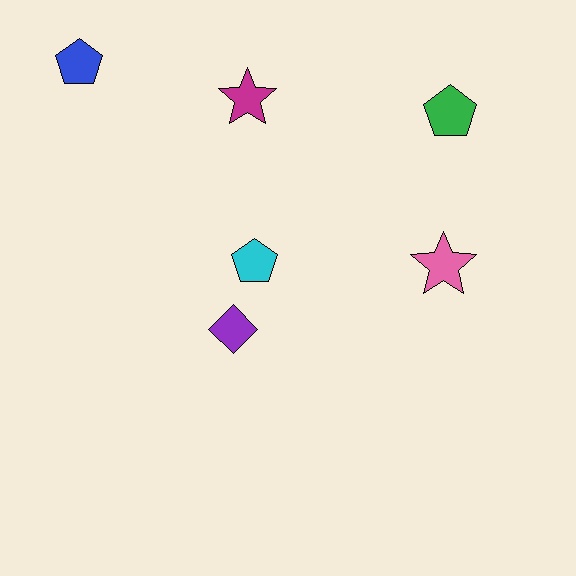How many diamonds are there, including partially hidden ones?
There is 1 diamond.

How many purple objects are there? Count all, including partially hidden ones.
There is 1 purple object.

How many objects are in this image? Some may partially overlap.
There are 6 objects.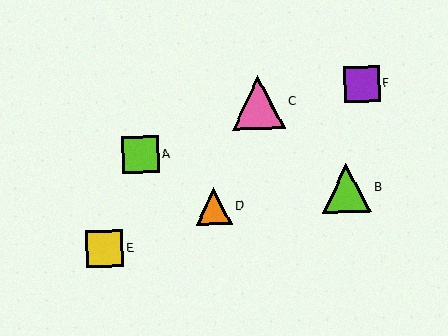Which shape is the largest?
The pink triangle (labeled C) is the largest.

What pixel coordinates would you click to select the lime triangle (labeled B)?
Click at (346, 188) to select the lime triangle B.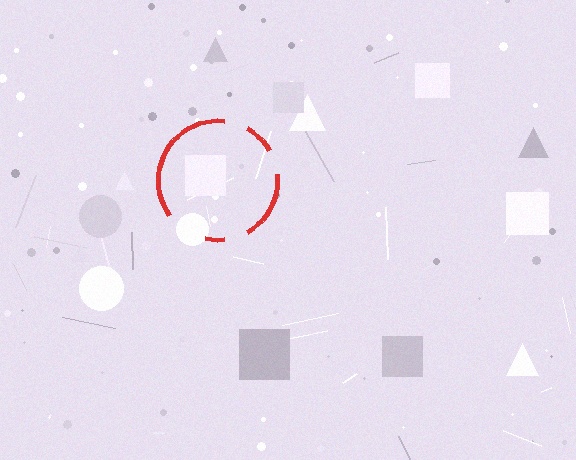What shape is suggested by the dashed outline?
The dashed outline suggests a circle.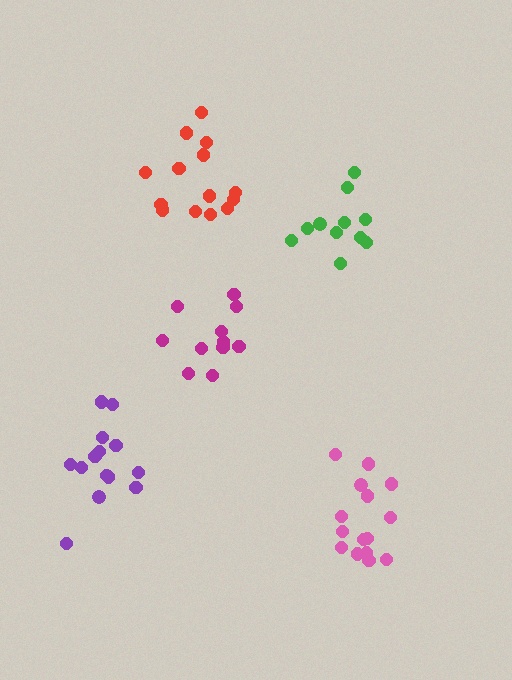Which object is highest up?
The red cluster is topmost.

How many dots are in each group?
Group 1: 14 dots, Group 2: 15 dots, Group 3: 11 dots, Group 4: 14 dots, Group 5: 11 dots (65 total).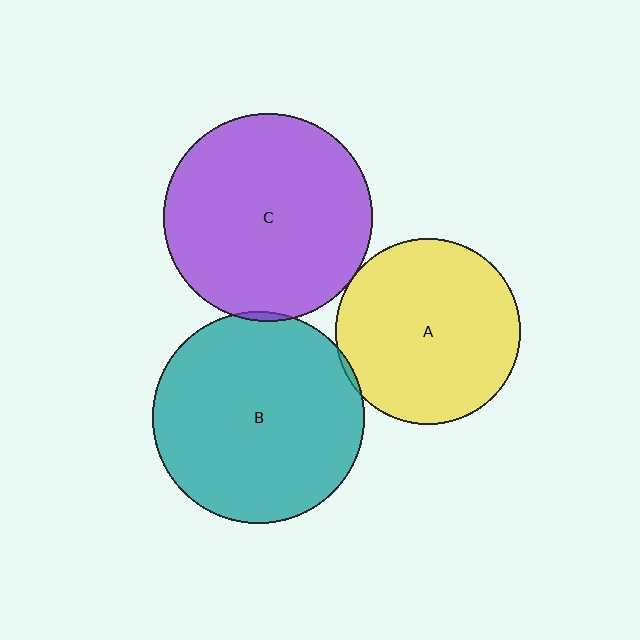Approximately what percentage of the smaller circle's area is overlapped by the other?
Approximately 5%.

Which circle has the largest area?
Circle B (teal).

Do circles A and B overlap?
Yes.